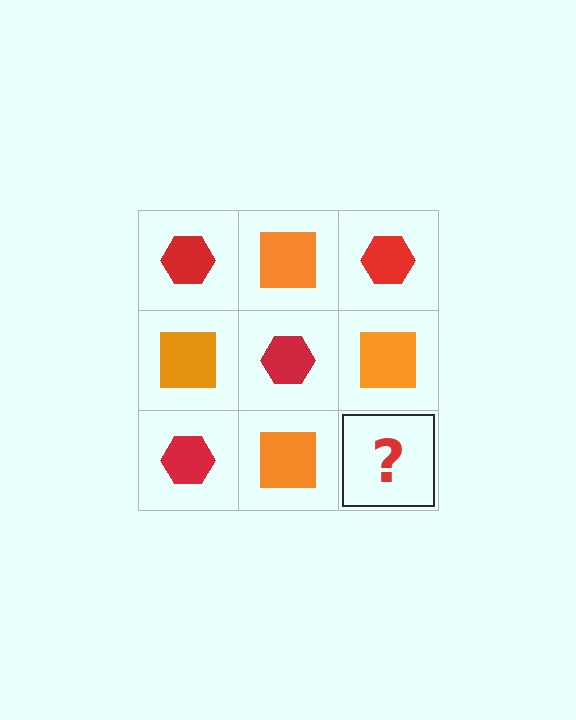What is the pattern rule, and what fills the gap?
The rule is that it alternates red hexagon and orange square in a checkerboard pattern. The gap should be filled with a red hexagon.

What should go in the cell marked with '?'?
The missing cell should contain a red hexagon.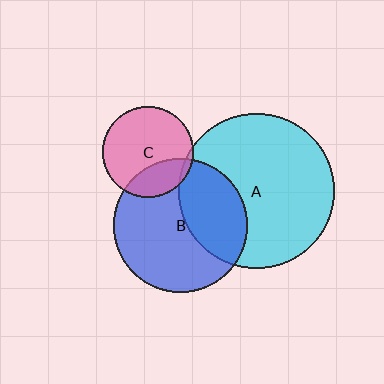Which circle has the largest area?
Circle A (cyan).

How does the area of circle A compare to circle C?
Approximately 2.9 times.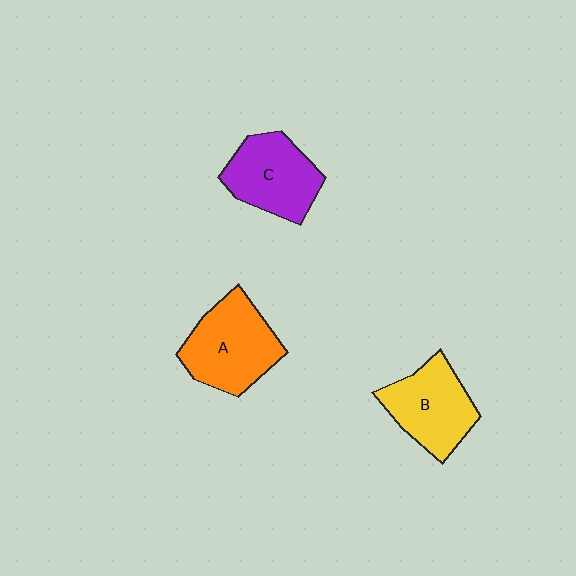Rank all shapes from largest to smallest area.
From largest to smallest: A (orange), B (yellow), C (purple).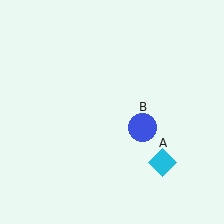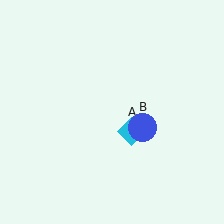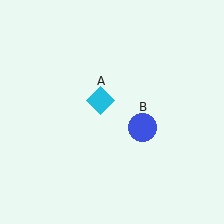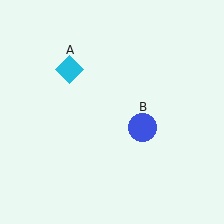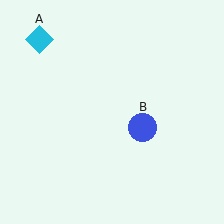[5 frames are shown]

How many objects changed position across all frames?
1 object changed position: cyan diamond (object A).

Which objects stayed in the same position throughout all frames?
Blue circle (object B) remained stationary.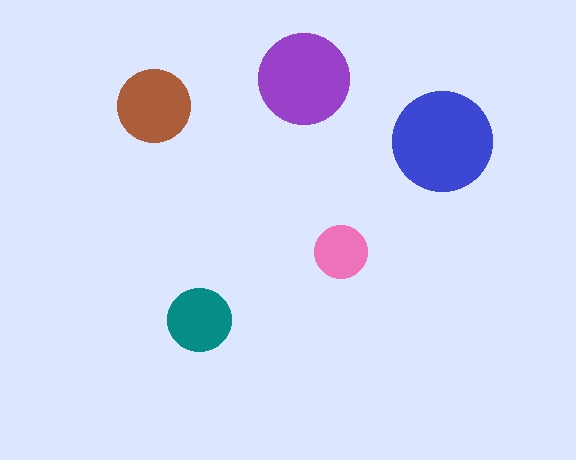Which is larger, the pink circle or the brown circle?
The brown one.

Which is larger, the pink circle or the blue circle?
The blue one.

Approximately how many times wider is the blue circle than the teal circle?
About 1.5 times wider.